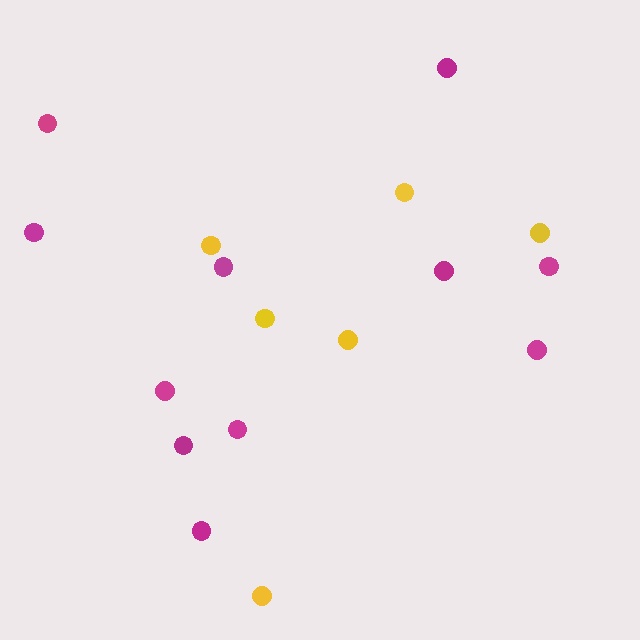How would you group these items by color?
There are 2 groups: one group of yellow circles (6) and one group of magenta circles (11).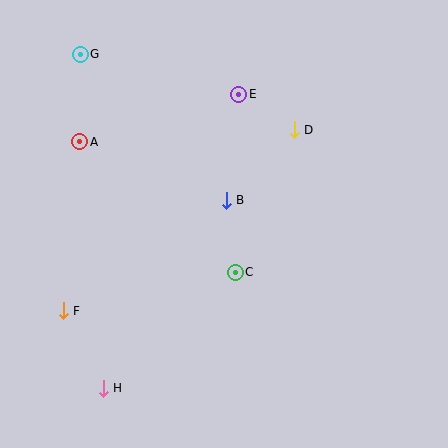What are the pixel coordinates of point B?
Point B is at (226, 200).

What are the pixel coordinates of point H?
Point H is at (103, 388).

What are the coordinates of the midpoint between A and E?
The midpoint between A and E is at (159, 118).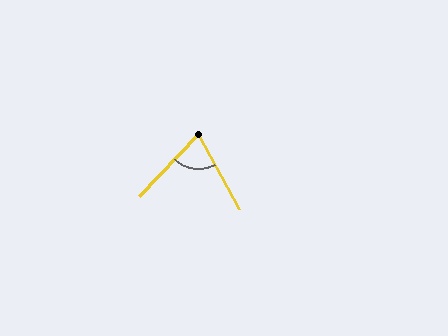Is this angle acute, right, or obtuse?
It is acute.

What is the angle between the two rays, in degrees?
Approximately 72 degrees.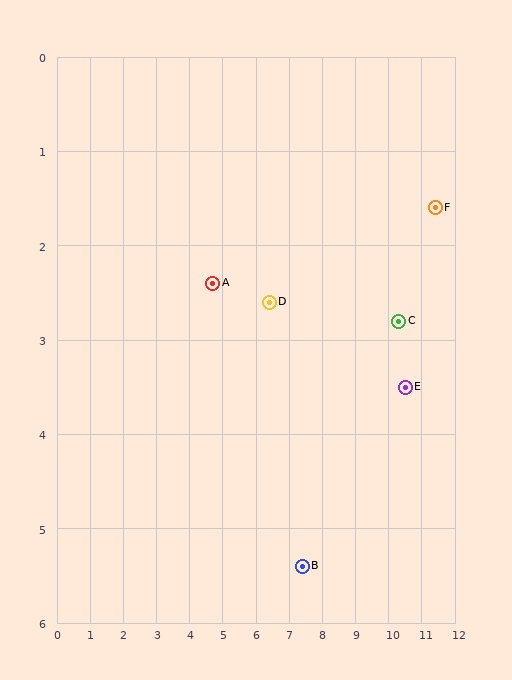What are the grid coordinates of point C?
Point C is at approximately (10.3, 2.8).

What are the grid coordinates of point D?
Point D is at approximately (6.4, 2.6).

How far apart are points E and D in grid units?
Points E and D are about 4.2 grid units apart.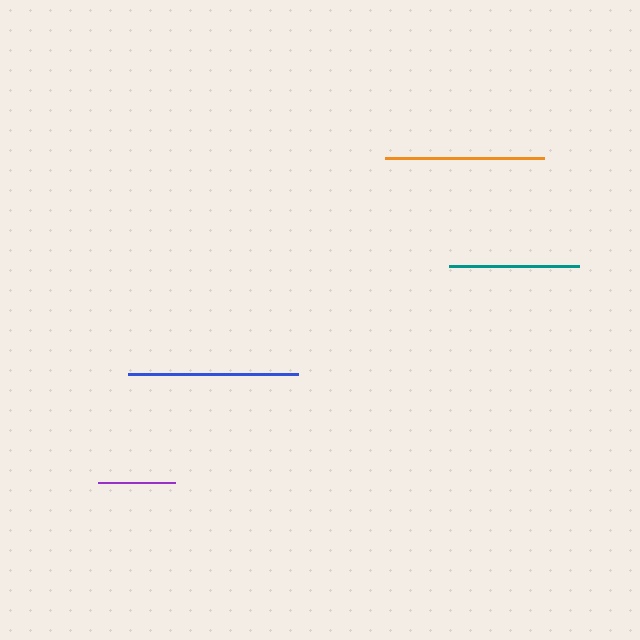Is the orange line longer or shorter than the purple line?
The orange line is longer than the purple line.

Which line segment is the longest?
The blue line is the longest at approximately 170 pixels.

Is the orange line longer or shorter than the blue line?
The blue line is longer than the orange line.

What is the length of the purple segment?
The purple segment is approximately 77 pixels long.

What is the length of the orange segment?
The orange segment is approximately 159 pixels long.